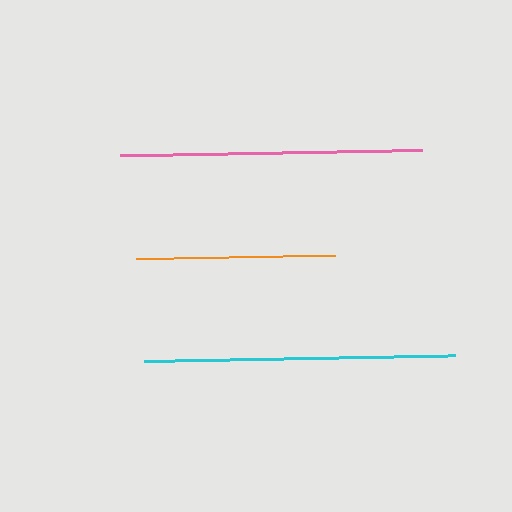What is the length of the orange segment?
The orange segment is approximately 199 pixels long.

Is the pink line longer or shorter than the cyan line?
The cyan line is longer than the pink line.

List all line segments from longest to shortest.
From longest to shortest: cyan, pink, orange.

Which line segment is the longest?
The cyan line is the longest at approximately 311 pixels.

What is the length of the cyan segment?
The cyan segment is approximately 311 pixels long.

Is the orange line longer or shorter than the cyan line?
The cyan line is longer than the orange line.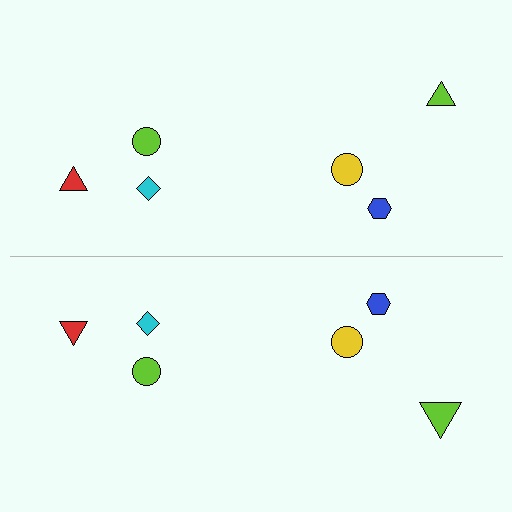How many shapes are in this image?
There are 12 shapes in this image.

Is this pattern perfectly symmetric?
No, the pattern is not perfectly symmetric. The lime triangle on the bottom side has a different size than its mirror counterpart.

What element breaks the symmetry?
The lime triangle on the bottom side has a different size than its mirror counterpart.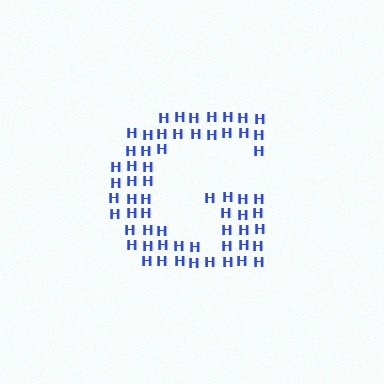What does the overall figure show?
The overall figure shows the letter G.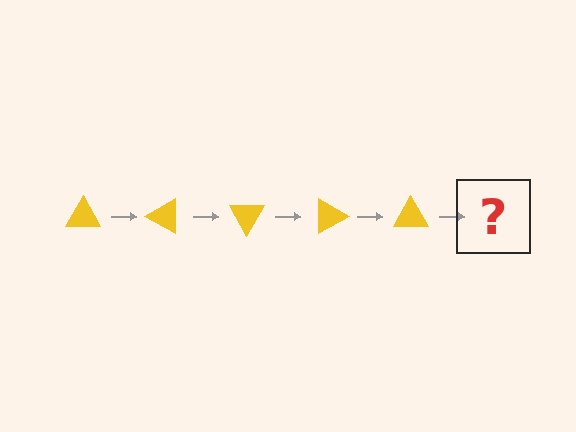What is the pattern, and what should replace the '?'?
The pattern is that the triangle rotates 30 degrees each step. The '?' should be a yellow triangle rotated 150 degrees.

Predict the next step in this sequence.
The next step is a yellow triangle rotated 150 degrees.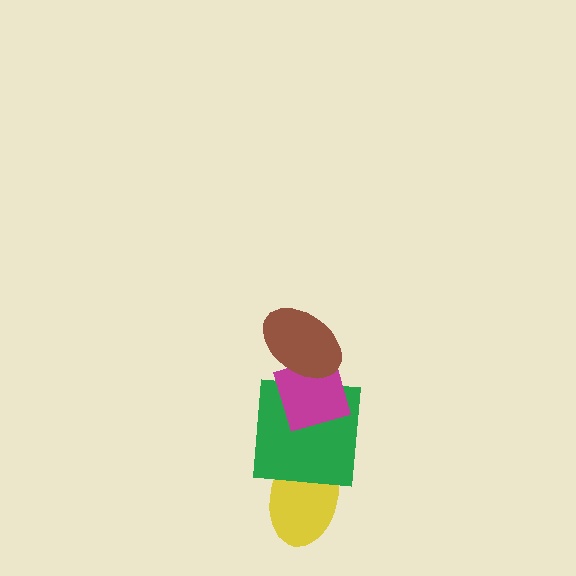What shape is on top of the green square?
The magenta diamond is on top of the green square.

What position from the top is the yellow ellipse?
The yellow ellipse is 4th from the top.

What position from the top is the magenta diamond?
The magenta diamond is 2nd from the top.